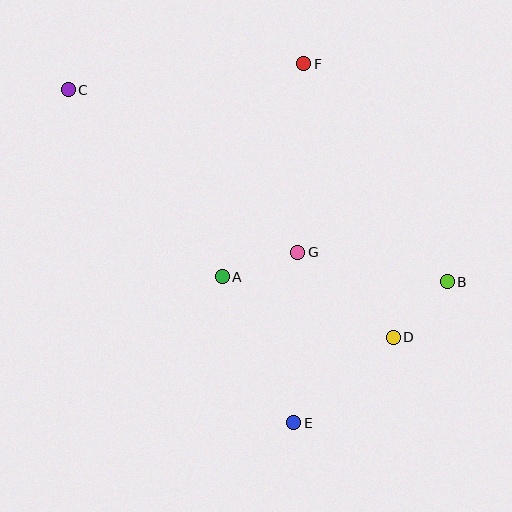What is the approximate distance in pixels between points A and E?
The distance between A and E is approximately 163 pixels.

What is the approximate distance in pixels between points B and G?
The distance between B and G is approximately 152 pixels.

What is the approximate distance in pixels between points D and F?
The distance between D and F is approximately 288 pixels.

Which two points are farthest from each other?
Points B and C are farthest from each other.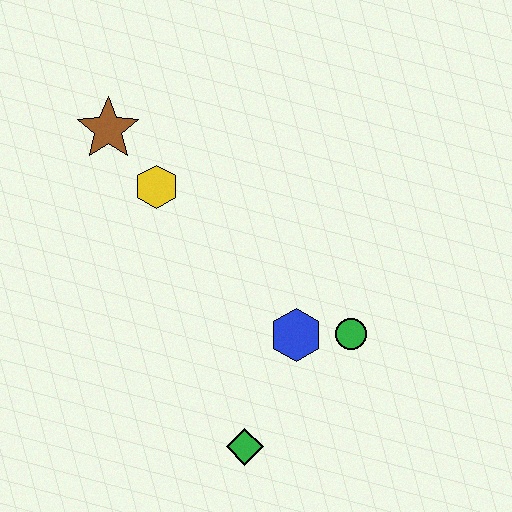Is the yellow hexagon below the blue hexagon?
No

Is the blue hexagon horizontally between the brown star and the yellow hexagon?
No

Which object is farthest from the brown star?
The green diamond is farthest from the brown star.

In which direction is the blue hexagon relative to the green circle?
The blue hexagon is to the left of the green circle.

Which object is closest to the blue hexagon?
The green circle is closest to the blue hexagon.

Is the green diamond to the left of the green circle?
Yes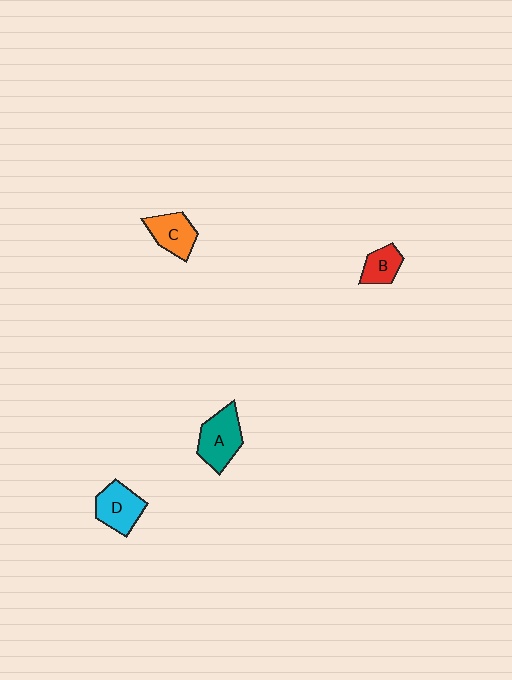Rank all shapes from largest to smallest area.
From largest to smallest: A (teal), D (cyan), C (orange), B (red).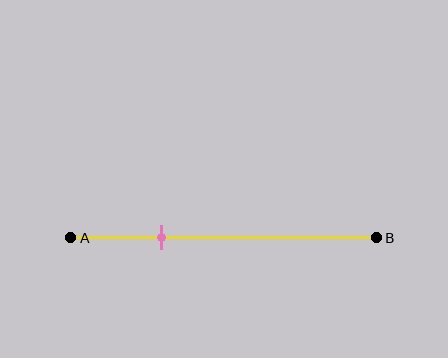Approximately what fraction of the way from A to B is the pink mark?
The pink mark is approximately 30% of the way from A to B.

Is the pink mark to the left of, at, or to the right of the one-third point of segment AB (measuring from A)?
The pink mark is to the left of the one-third point of segment AB.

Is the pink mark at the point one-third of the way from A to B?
No, the mark is at about 30% from A, not at the 33% one-third point.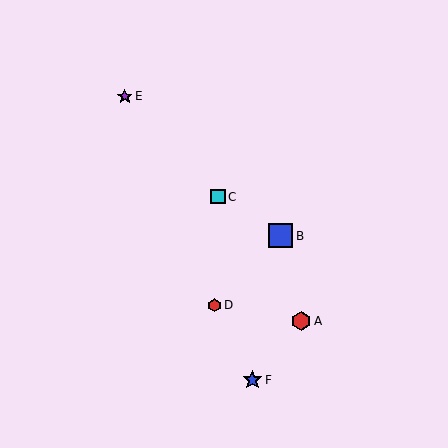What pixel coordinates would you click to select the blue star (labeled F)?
Click at (252, 380) to select the blue star F.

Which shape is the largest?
The blue square (labeled B) is the largest.